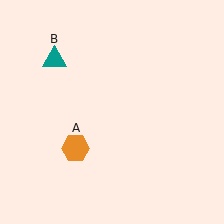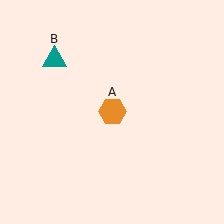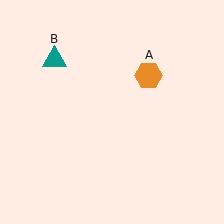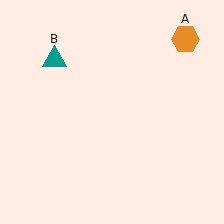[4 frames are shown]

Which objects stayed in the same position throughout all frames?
Teal triangle (object B) remained stationary.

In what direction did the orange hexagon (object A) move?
The orange hexagon (object A) moved up and to the right.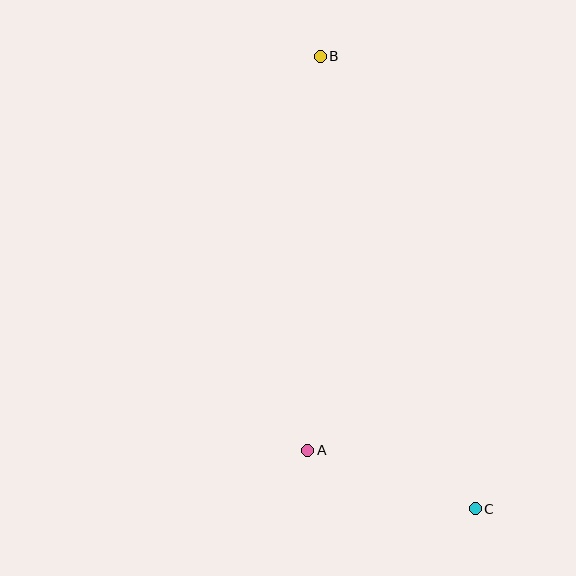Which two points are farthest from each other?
Points B and C are farthest from each other.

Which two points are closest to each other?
Points A and C are closest to each other.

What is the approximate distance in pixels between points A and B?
The distance between A and B is approximately 394 pixels.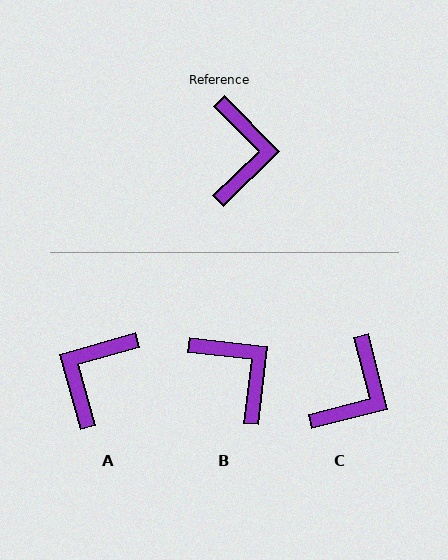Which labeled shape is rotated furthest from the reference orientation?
A, about 151 degrees away.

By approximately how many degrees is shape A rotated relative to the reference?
Approximately 151 degrees counter-clockwise.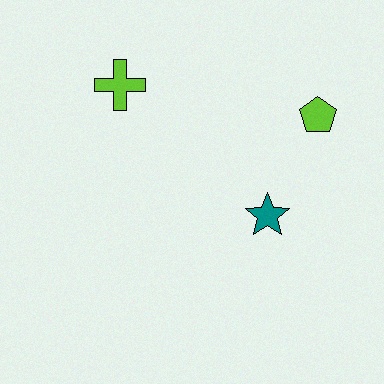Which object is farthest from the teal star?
The lime cross is farthest from the teal star.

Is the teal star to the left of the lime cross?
No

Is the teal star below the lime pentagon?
Yes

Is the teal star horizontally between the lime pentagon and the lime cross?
Yes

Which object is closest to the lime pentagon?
The teal star is closest to the lime pentagon.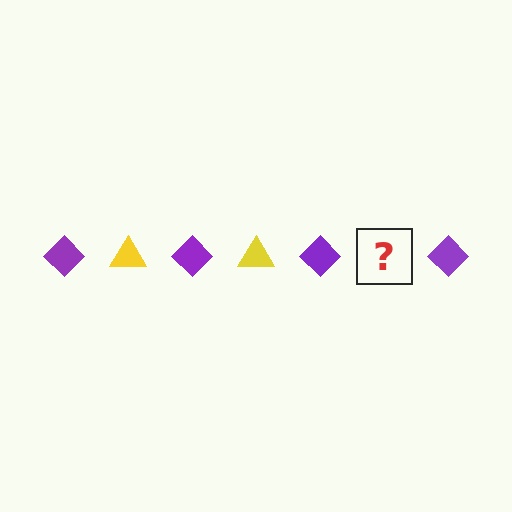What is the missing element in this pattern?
The missing element is a yellow triangle.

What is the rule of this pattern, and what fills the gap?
The rule is that the pattern alternates between purple diamond and yellow triangle. The gap should be filled with a yellow triangle.